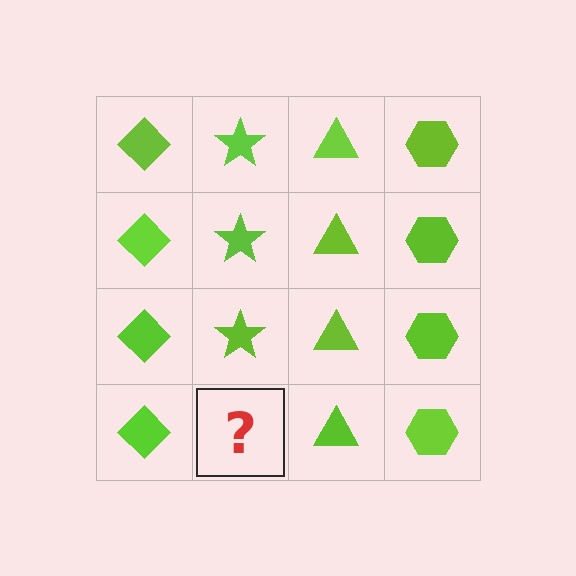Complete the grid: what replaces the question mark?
The question mark should be replaced with a lime star.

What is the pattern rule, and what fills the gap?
The rule is that each column has a consistent shape. The gap should be filled with a lime star.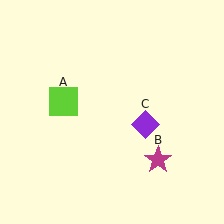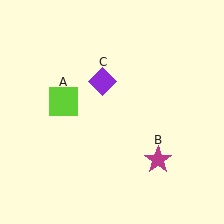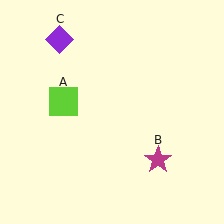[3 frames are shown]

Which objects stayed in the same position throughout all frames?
Lime square (object A) and magenta star (object B) remained stationary.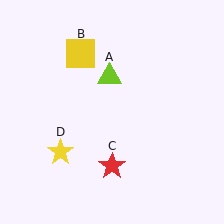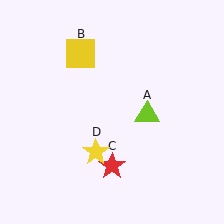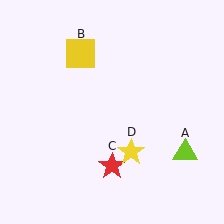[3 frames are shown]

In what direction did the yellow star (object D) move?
The yellow star (object D) moved right.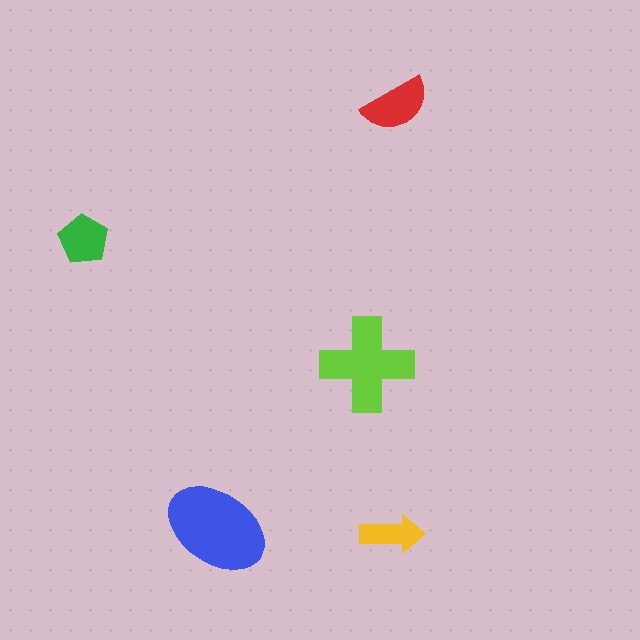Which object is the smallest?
The yellow arrow.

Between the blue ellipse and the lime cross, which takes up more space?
The blue ellipse.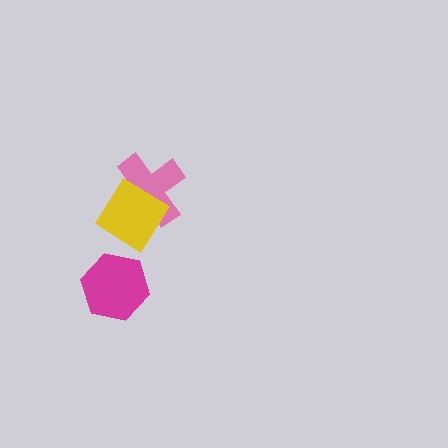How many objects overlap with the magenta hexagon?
0 objects overlap with the magenta hexagon.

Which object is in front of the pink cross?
The yellow diamond is in front of the pink cross.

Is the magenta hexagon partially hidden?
No, no other shape covers it.